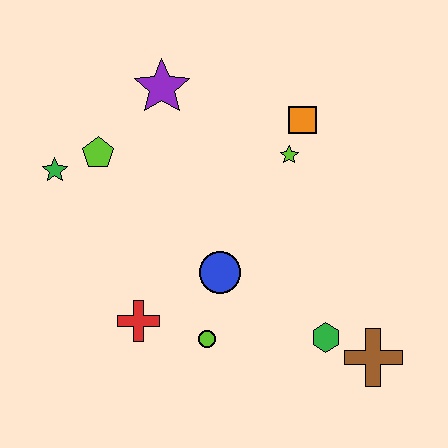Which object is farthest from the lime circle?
The purple star is farthest from the lime circle.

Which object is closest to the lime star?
The orange square is closest to the lime star.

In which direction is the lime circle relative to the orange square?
The lime circle is below the orange square.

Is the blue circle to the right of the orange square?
No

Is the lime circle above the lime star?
No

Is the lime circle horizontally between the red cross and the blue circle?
Yes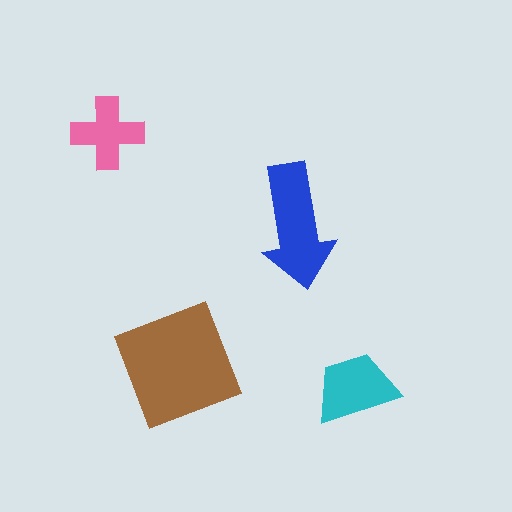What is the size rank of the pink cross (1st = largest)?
4th.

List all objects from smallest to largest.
The pink cross, the cyan trapezoid, the blue arrow, the brown square.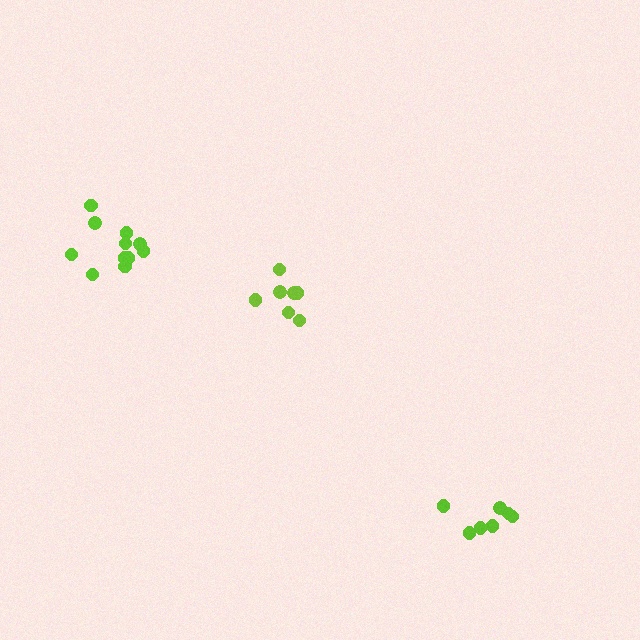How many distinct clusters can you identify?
There are 3 distinct clusters.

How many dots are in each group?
Group 1: 7 dots, Group 2: 11 dots, Group 3: 7 dots (25 total).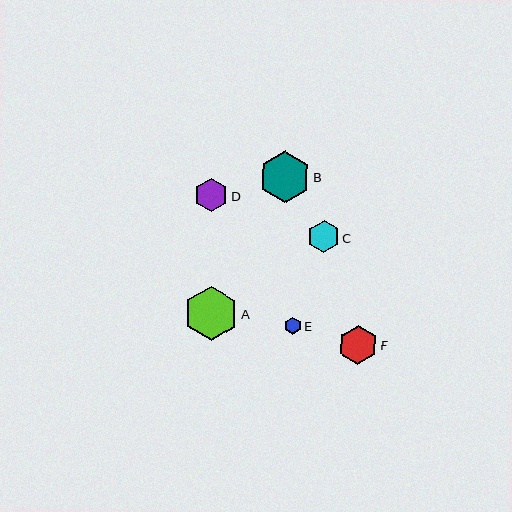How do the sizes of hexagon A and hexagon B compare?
Hexagon A and hexagon B are approximately the same size.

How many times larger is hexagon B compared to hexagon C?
Hexagon B is approximately 1.6 times the size of hexagon C.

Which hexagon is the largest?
Hexagon A is the largest with a size of approximately 54 pixels.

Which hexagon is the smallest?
Hexagon E is the smallest with a size of approximately 17 pixels.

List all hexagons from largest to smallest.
From largest to smallest: A, B, F, D, C, E.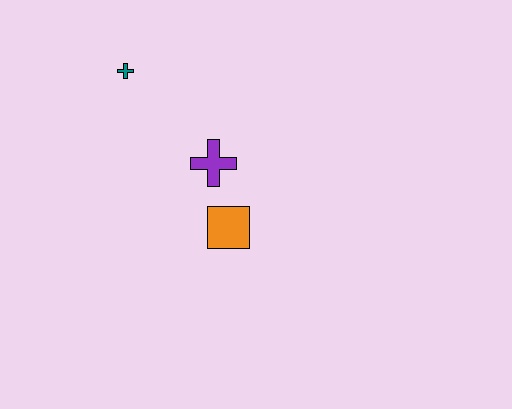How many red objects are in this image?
There are no red objects.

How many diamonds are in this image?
There are no diamonds.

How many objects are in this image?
There are 3 objects.